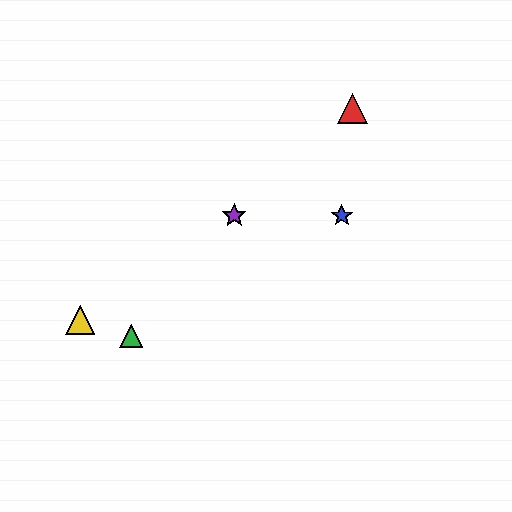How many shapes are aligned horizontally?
2 shapes (the blue star, the purple star) are aligned horizontally.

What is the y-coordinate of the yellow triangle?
The yellow triangle is at y≈320.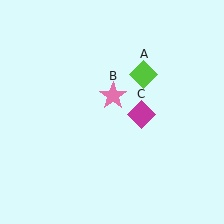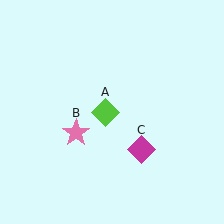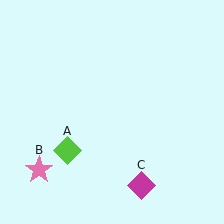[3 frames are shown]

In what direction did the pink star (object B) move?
The pink star (object B) moved down and to the left.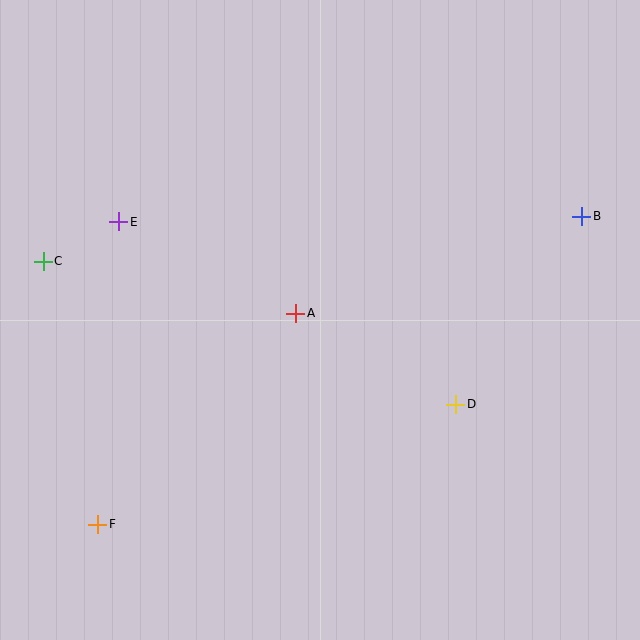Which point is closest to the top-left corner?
Point E is closest to the top-left corner.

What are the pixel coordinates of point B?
Point B is at (582, 216).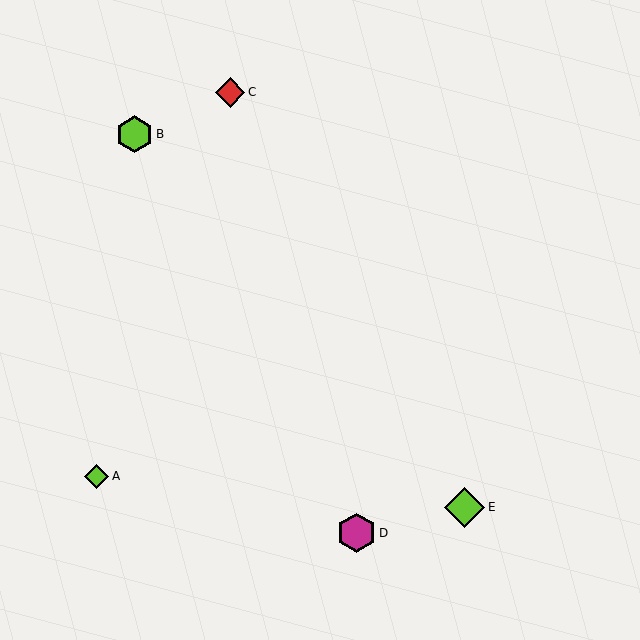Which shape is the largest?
The lime diamond (labeled E) is the largest.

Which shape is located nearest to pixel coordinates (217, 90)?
The red diamond (labeled C) at (230, 92) is nearest to that location.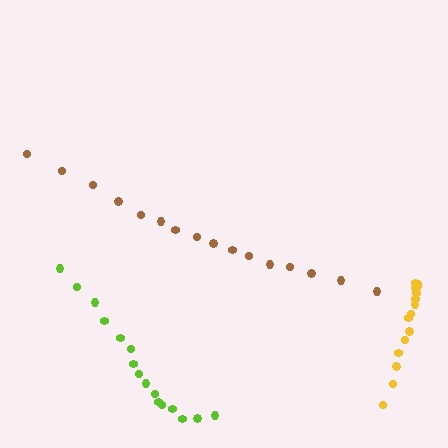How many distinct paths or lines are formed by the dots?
There are 3 distinct paths.